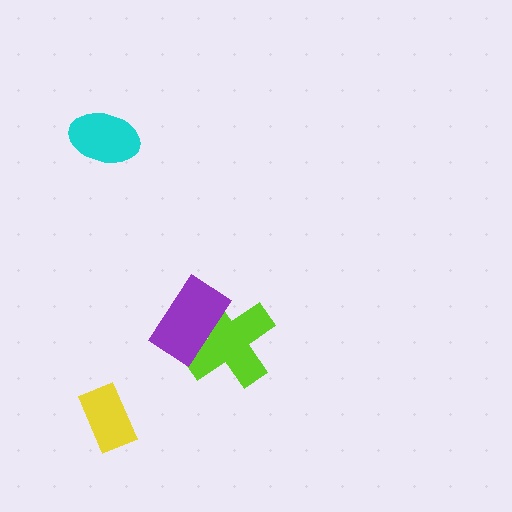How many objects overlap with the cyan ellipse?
0 objects overlap with the cyan ellipse.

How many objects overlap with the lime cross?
1 object overlaps with the lime cross.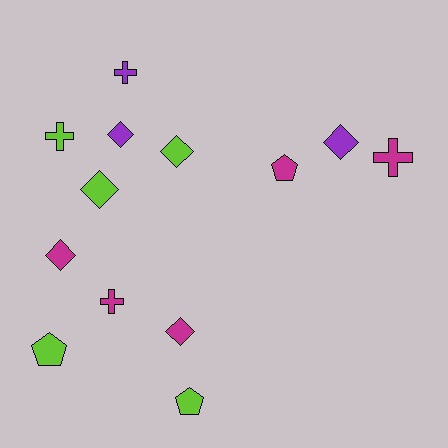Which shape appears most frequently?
Diamond, with 6 objects.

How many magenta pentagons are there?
There is 1 magenta pentagon.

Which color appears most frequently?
Lime, with 5 objects.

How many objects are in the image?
There are 13 objects.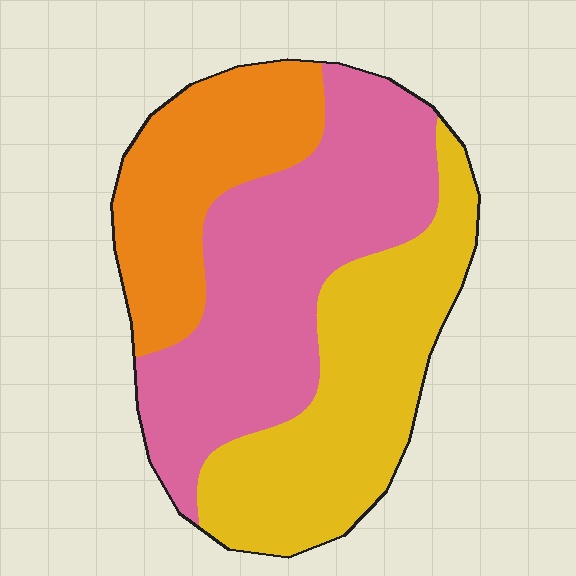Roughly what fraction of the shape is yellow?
Yellow takes up about one third (1/3) of the shape.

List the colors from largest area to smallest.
From largest to smallest: pink, yellow, orange.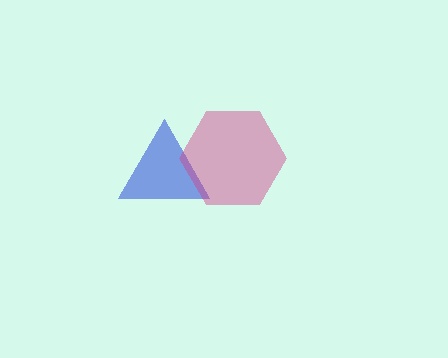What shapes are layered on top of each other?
The layered shapes are: a blue triangle, a magenta hexagon.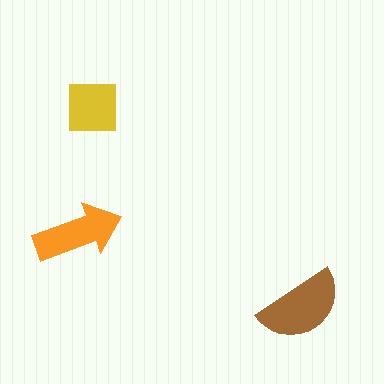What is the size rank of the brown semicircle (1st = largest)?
1st.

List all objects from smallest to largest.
The yellow square, the orange arrow, the brown semicircle.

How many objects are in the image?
There are 3 objects in the image.